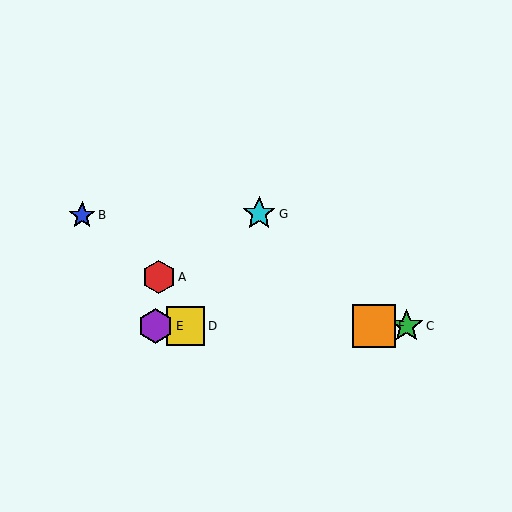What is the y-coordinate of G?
Object G is at y≈214.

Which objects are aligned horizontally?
Objects C, D, E, F are aligned horizontally.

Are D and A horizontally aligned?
No, D is at y≈326 and A is at y≈277.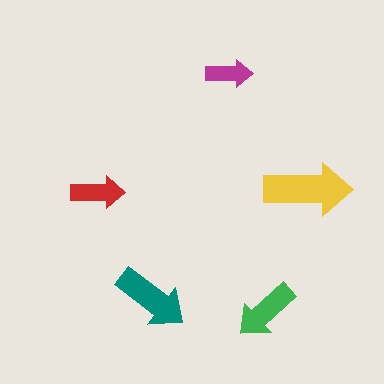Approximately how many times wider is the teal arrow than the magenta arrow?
About 1.5 times wider.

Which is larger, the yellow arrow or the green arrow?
The yellow one.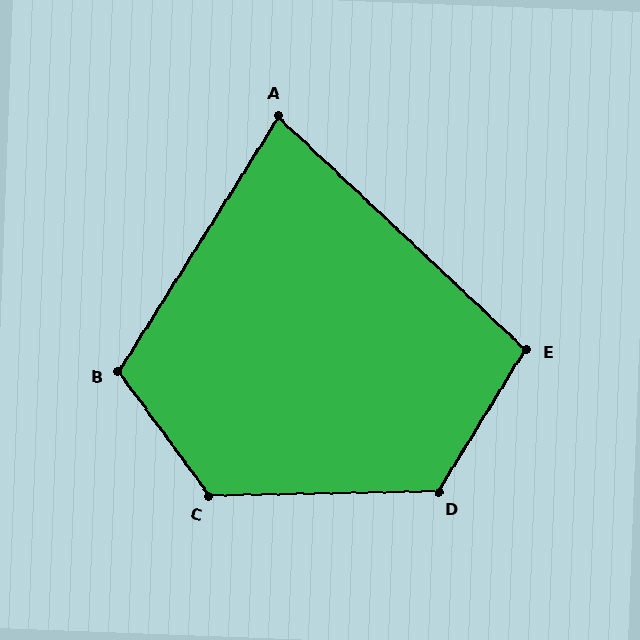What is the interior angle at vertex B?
Approximately 112 degrees (obtuse).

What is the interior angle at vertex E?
Approximately 102 degrees (obtuse).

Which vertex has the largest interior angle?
C, at approximately 125 degrees.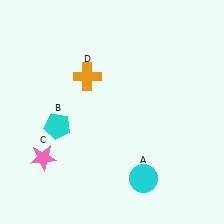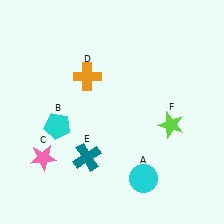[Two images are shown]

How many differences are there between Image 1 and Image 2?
There are 2 differences between the two images.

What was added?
A teal cross (E), a lime star (F) were added in Image 2.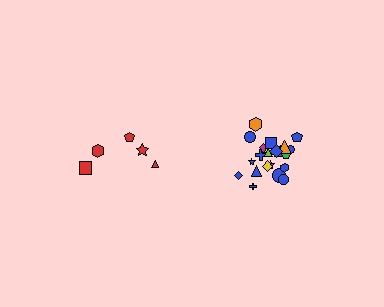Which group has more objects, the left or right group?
The right group.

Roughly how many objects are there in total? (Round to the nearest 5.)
Roughly 25 objects in total.